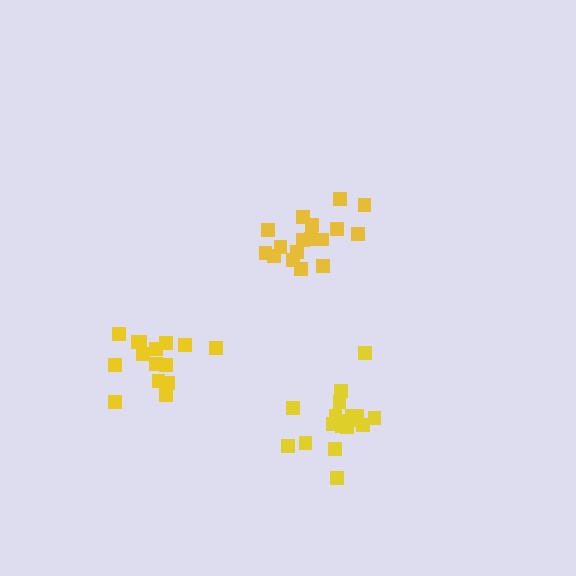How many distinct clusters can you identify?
There are 3 distinct clusters.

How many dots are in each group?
Group 1: 17 dots, Group 2: 15 dots, Group 3: 18 dots (50 total).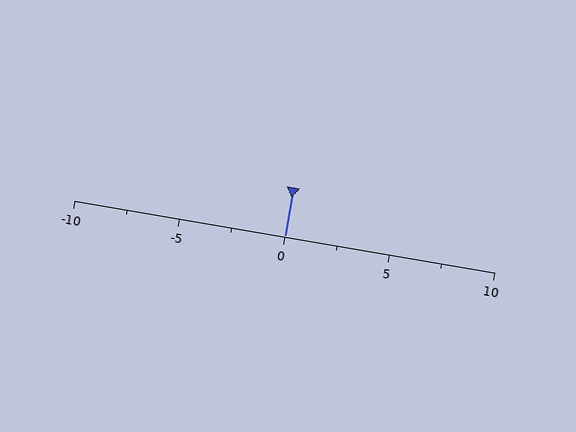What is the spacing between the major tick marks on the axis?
The major ticks are spaced 5 apart.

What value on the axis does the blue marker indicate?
The marker indicates approximately 0.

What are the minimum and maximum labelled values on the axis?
The axis runs from -10 to 10.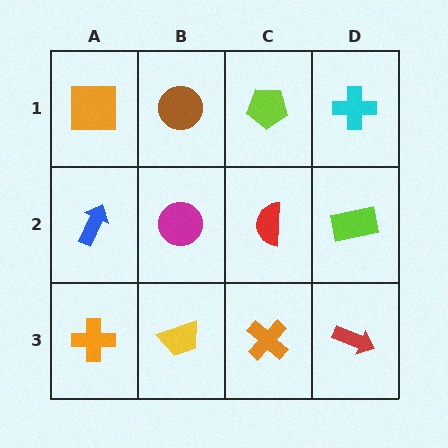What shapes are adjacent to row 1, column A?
A blue arrow (row 2, column A), a brown circle (row 1, column B).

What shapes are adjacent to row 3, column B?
A magenta circle (row 2, column B), an orange cross (row 3, column A), an orange cross (row 3, column C).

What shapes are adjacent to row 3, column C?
A red semicircle (row 2, column C), a yellow trapezoid (row 3, column B), a red arrow (row 3, column D).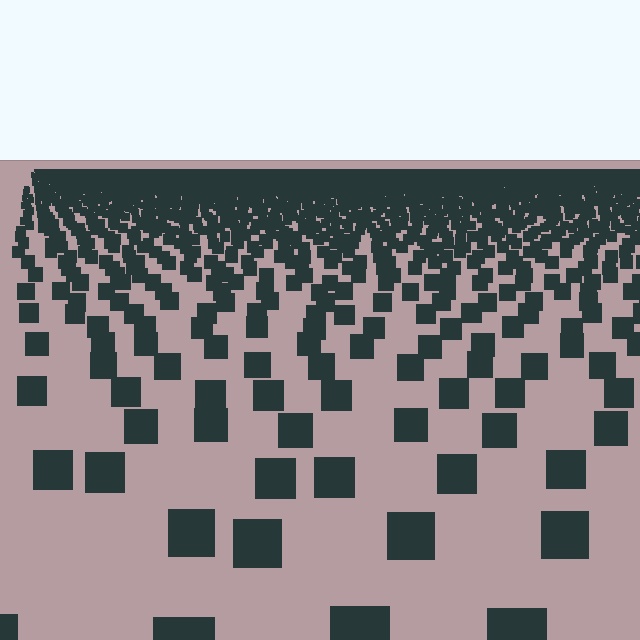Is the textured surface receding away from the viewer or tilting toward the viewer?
The surface is receding away from the viewer. Texture elements get smaller and denser toward the top.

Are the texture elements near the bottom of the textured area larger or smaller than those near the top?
Larger. Near the bottom, elements are closer to the viewer and appear at a bigger on-screen size.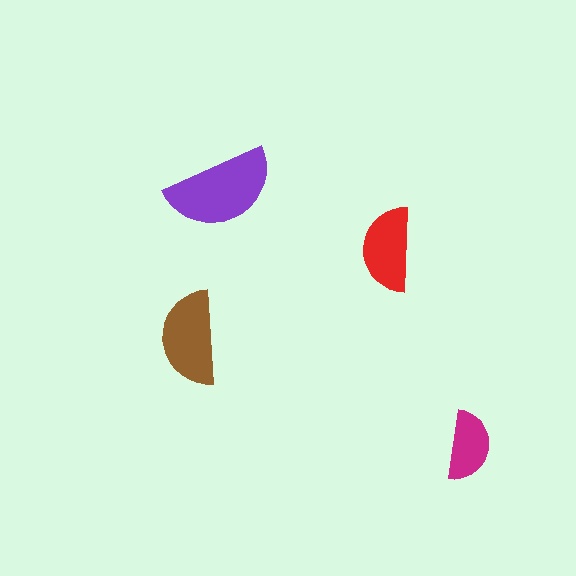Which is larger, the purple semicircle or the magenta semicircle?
The purple one.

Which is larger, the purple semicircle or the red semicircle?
The purple one.